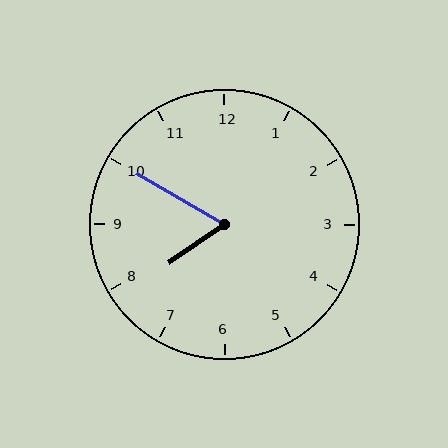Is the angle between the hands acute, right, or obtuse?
It is acute.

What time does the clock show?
7:50.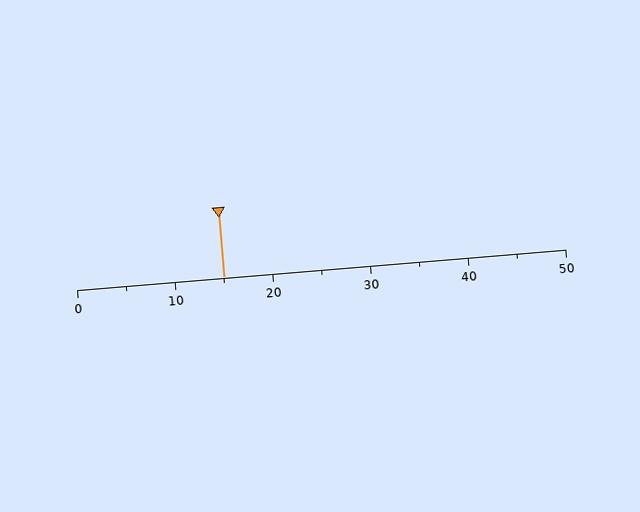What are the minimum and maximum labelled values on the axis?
The axis runs from 0 to 50.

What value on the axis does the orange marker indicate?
The marker indicates approximately 15.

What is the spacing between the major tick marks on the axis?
The major ticks are spaced 10 apart.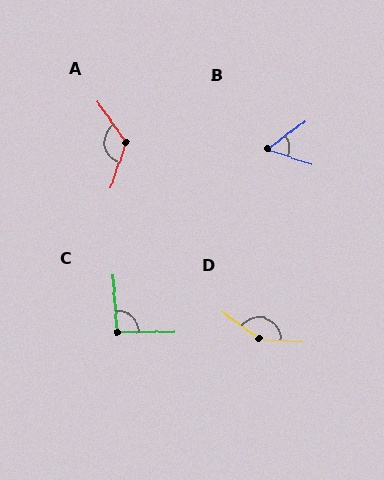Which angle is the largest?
D, at approximately 149 degrees.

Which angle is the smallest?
B, at approximately 57 degrees.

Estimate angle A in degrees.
Approximately 127 degrees.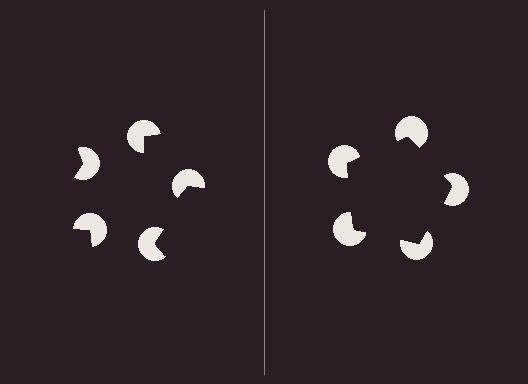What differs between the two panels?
The pac-man discs are positioned identically on both sides; only the wedge orientations differ. On the right they align to a pentagon; on the left they are misaligned.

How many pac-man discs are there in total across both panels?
10 — 5 on each side.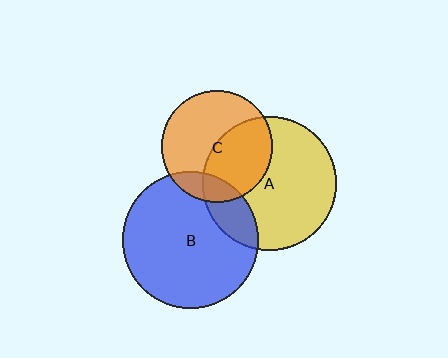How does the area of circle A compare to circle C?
Approximately 1.4 times.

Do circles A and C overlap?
Yes.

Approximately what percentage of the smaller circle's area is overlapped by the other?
Approximately 45%.